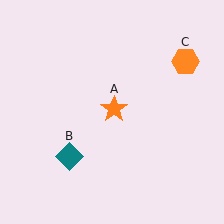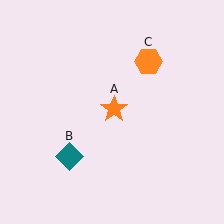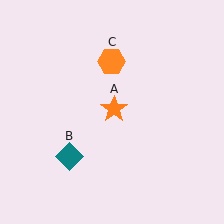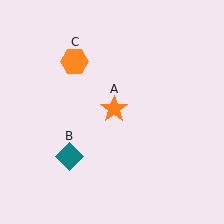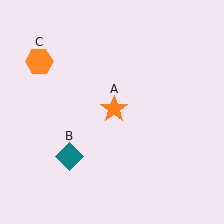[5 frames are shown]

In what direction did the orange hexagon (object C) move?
The orange hexagon (object C) moved left.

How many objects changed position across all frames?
1 object changed position: orange hexagon (object C).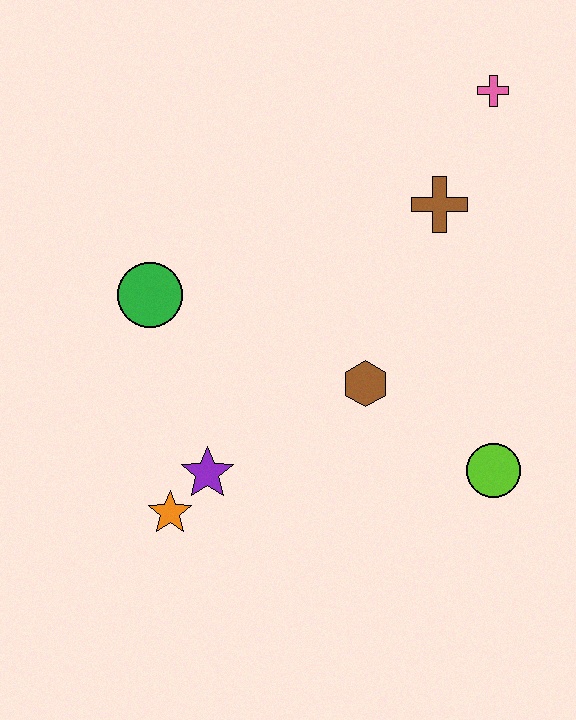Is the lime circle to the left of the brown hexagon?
No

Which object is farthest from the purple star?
The pink cross is farthest from the purple star.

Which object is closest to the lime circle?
The brown hexagon is closest to the lime circle.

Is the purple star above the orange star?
Yes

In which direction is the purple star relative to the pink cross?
The purple star is below the pink cross.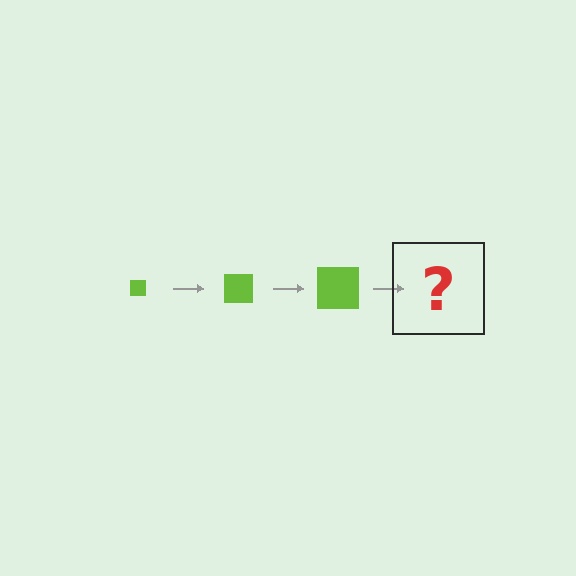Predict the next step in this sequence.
The next step is a lime square, larger than the previous one.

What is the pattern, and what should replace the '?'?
The pattern is that the square gets progressively larger each step. The '?' should be a lime square, larger than the previous one.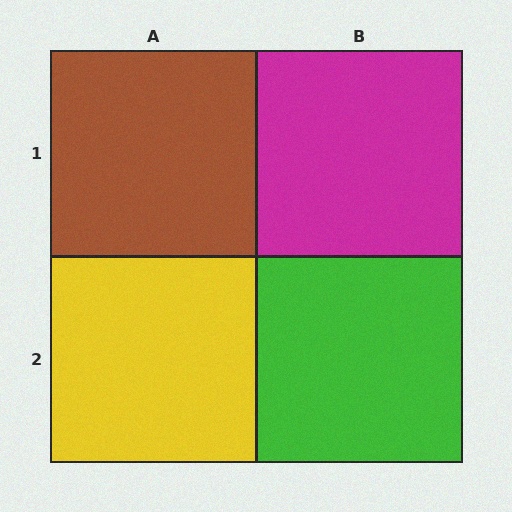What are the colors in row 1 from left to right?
Brown, magenta.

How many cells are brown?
1 cell is brown.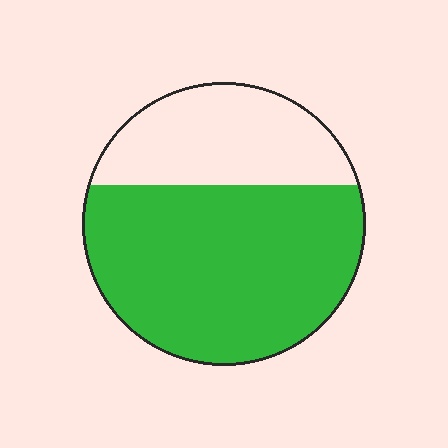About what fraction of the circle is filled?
About two thirds (2/3).